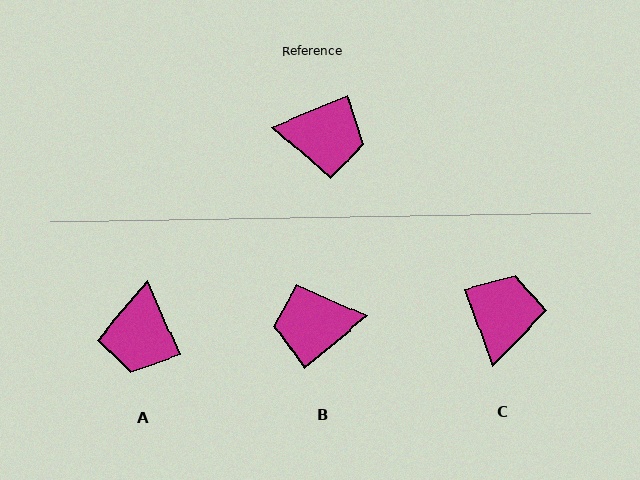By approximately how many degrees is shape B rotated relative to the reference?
Approximately 162 degrees clockwise.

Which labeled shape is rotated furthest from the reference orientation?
B, about 162 degrees away.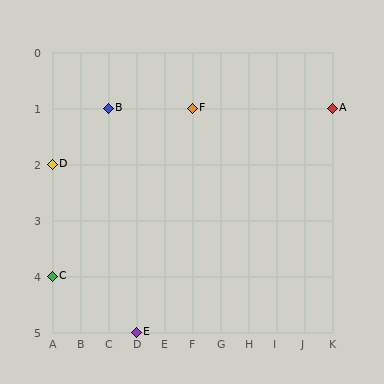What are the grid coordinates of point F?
Point F is at grid coordinates (F, 1).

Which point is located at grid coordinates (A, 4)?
Point C is at (A, 4).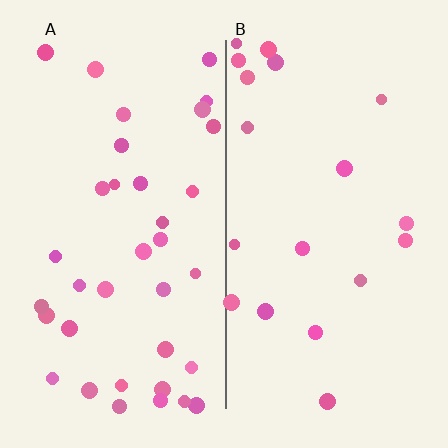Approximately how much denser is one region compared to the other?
Approximately 1.9× — region A over region B.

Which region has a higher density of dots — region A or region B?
A (the left).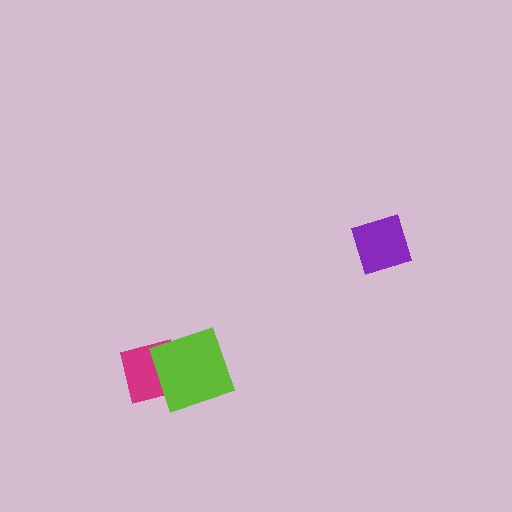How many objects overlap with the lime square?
1 object overlaps with the lime square.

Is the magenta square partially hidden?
Yes, it is partially covered by another shape.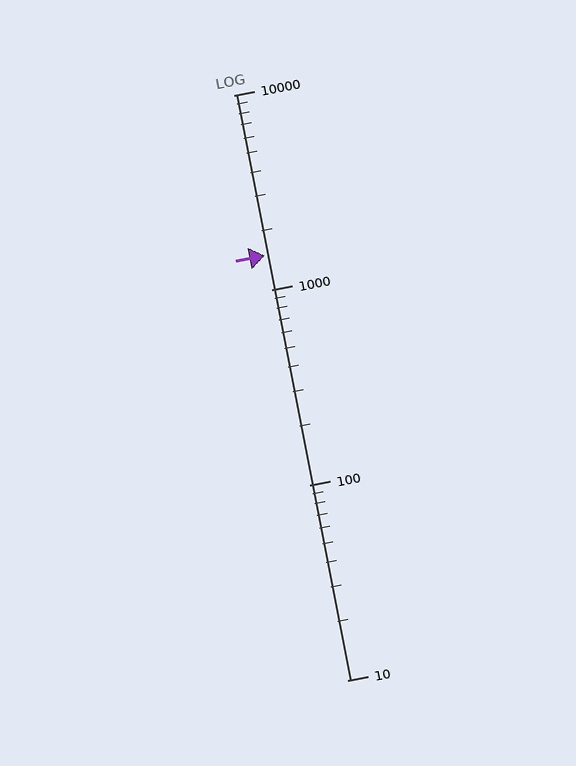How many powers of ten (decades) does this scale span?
The scale spans 3 decades, from 10 to 10000.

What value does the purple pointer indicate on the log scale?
The pointer indicates approximately 1500.